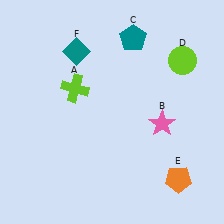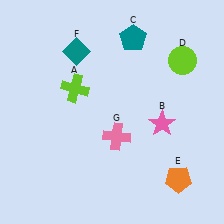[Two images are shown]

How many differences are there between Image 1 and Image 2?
There is 1 difference between the two images.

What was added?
A pink cross (G) was added in Image 2.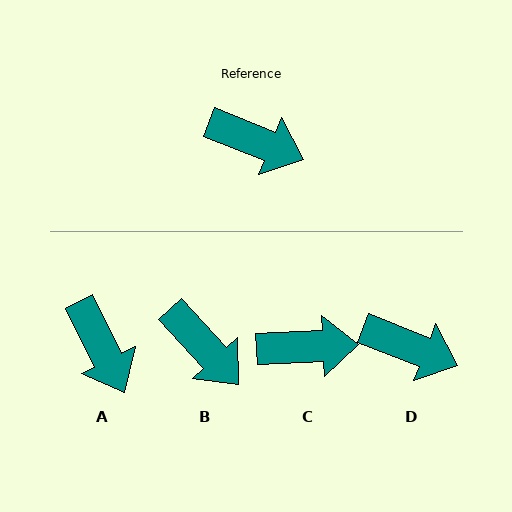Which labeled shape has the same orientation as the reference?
D.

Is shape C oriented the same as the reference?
No, it is off by about 24 degrees.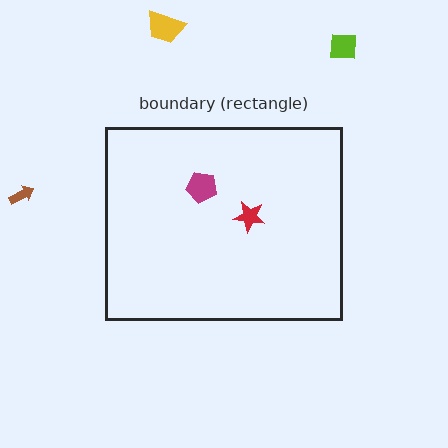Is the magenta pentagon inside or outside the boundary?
Inside.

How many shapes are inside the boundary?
2 inside, 3 outside.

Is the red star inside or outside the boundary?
Inside.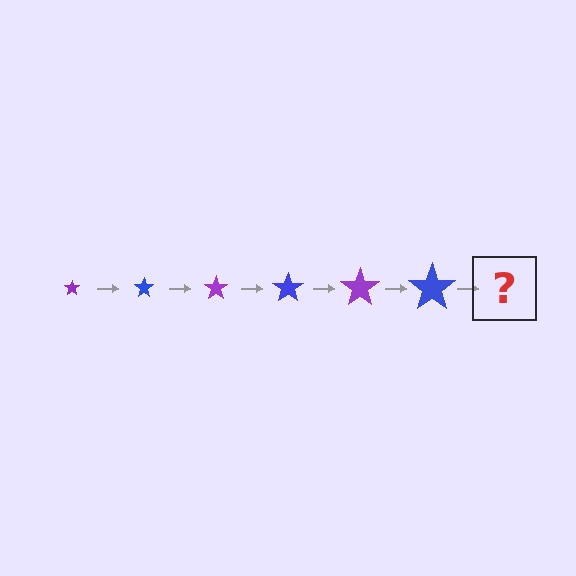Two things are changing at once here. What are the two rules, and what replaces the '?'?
The two rules are that the star grows larger each step and the color cycles through purple and blue. The '?' should be a purple star, larger than the previous one.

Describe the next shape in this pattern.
It should be a purple star, larger than the previous one.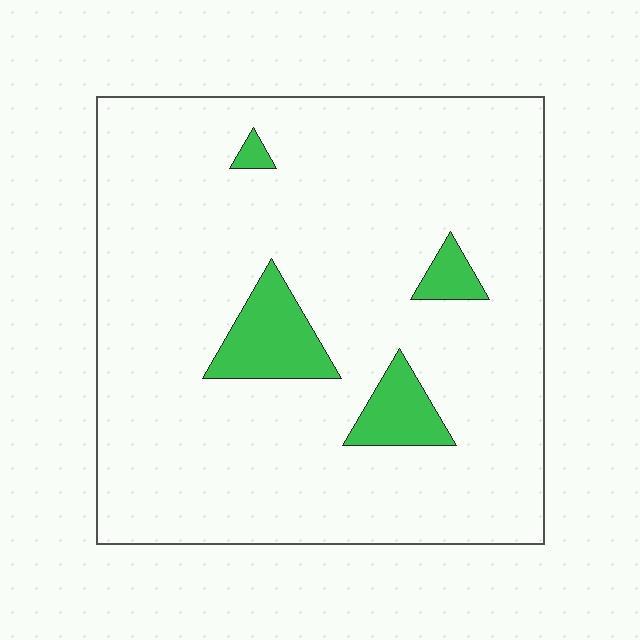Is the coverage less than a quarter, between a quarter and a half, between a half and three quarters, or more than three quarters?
Less than a quarter.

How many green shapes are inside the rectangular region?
4.